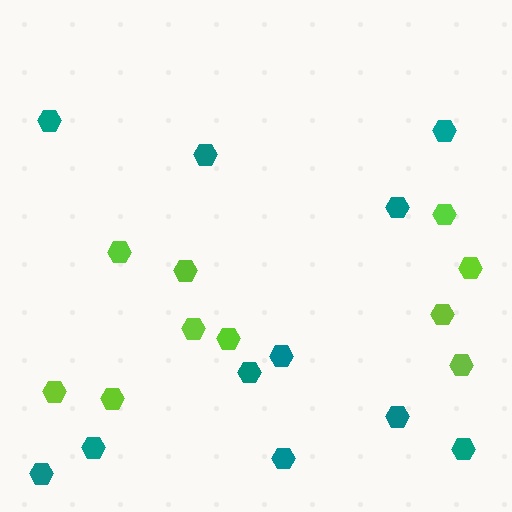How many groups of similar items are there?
There are 2 groups: one group of lime hexagons (10) and one group of teal hexagons (11).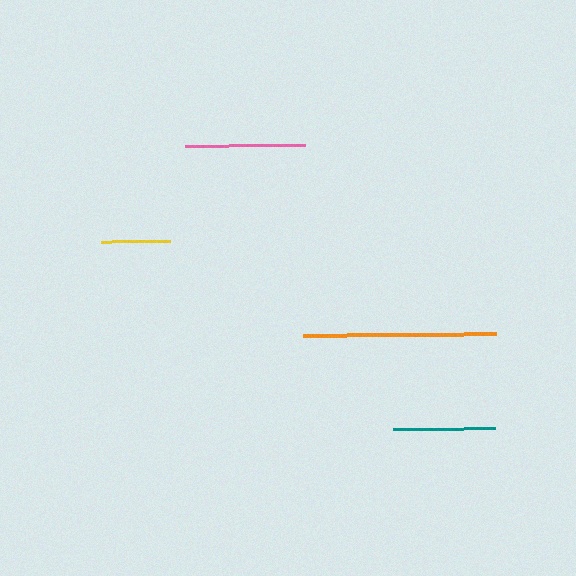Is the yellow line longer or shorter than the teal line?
The teal line is longer than the yellow line.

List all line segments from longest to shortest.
From longest to shortest: orange, pink, teal, yellow.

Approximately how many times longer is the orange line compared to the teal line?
The orange line is approximately 1.9 times the length of the teal line.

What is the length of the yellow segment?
The yellow segment is approximately 69 pixels long.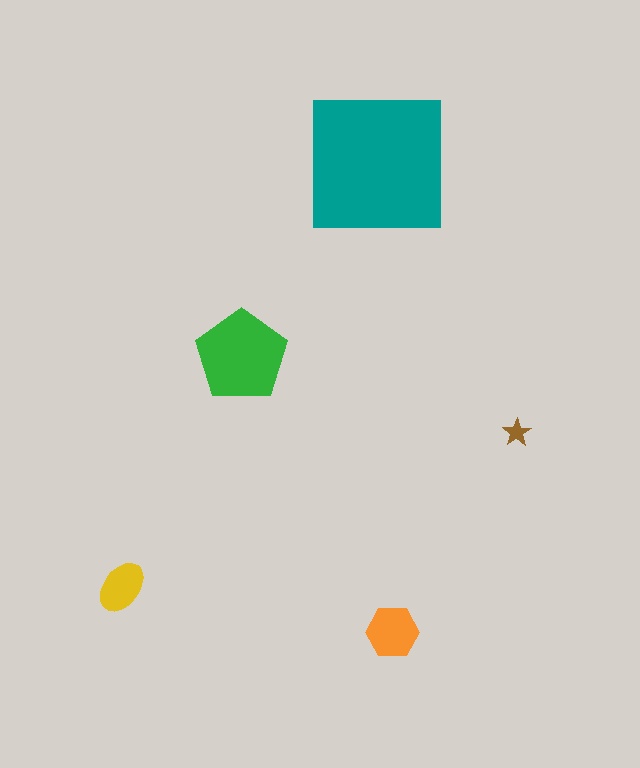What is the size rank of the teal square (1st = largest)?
1st.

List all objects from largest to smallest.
The teal square, the green pentagon, the orange hexagon, the yellow ellipse, the brown star.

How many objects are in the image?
There are 5 objects in the image.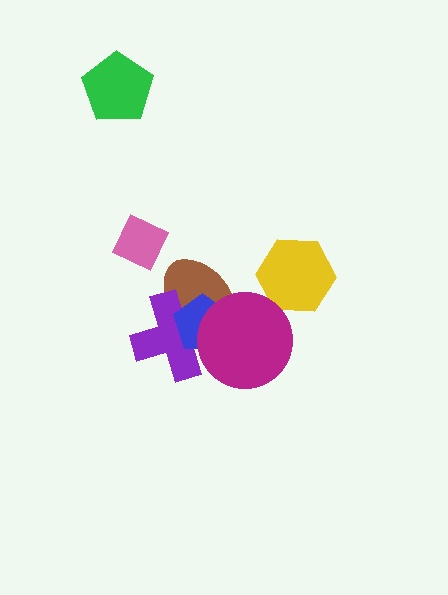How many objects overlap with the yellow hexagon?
0 objects overlap with the yellow hexagon.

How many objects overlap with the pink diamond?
0 objects overlap with the pink diamond.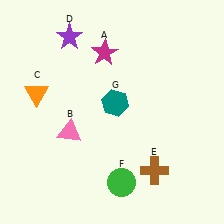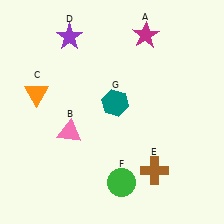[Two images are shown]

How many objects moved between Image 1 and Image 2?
1 object moved between the two images.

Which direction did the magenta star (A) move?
The magenta star (A) moved right.